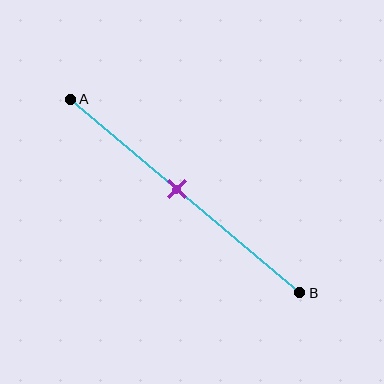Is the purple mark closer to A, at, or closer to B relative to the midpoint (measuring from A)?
The purple mark is closer to point A than the midpoint of segment AB.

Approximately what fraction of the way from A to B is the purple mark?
The purple mark is approximately 45% of the way from A to B.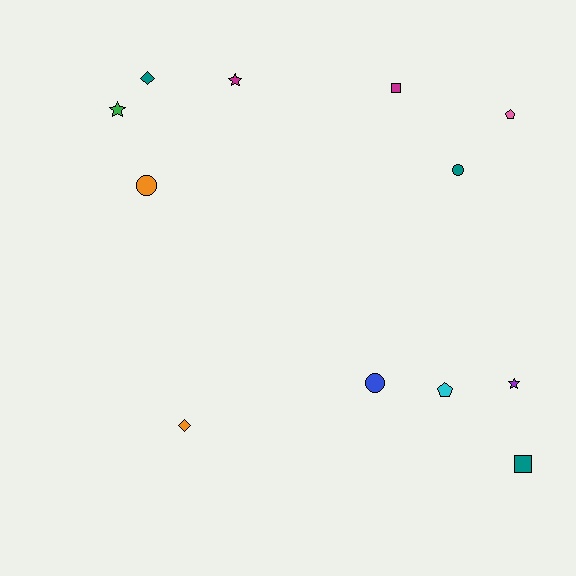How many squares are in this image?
There are 2 squares.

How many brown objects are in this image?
There are no brown objects.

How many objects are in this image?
There are 12 objects.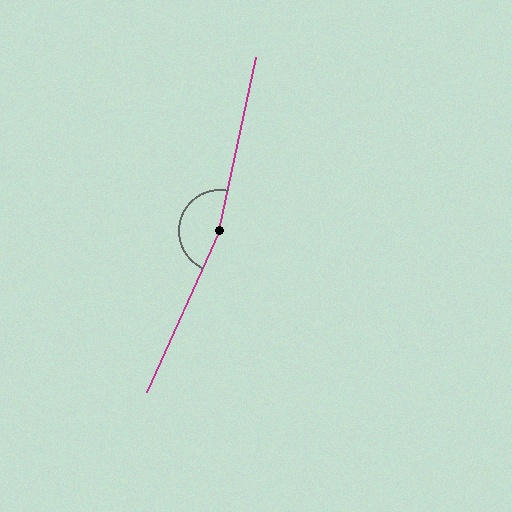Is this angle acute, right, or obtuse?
It is obtuse.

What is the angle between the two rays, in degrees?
Approximately 167 degrees.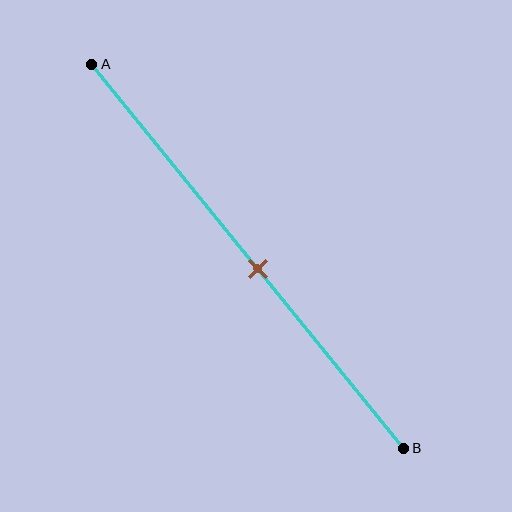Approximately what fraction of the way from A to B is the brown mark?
The brown mark is approximately 55% of the way from A to B.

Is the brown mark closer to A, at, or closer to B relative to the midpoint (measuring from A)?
The brown mark is closer to point B than the midpoint of segment AB.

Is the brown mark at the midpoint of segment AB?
No, the mark is at about 55% from A, not at the 50% midpoint.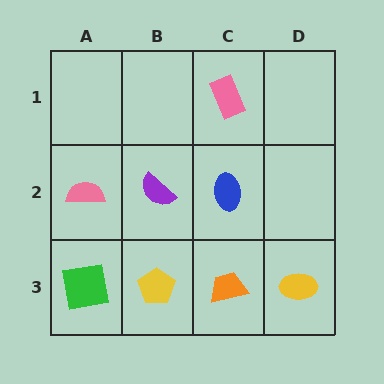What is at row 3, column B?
A yellow pentagon.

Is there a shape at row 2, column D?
No, that cell is empty.